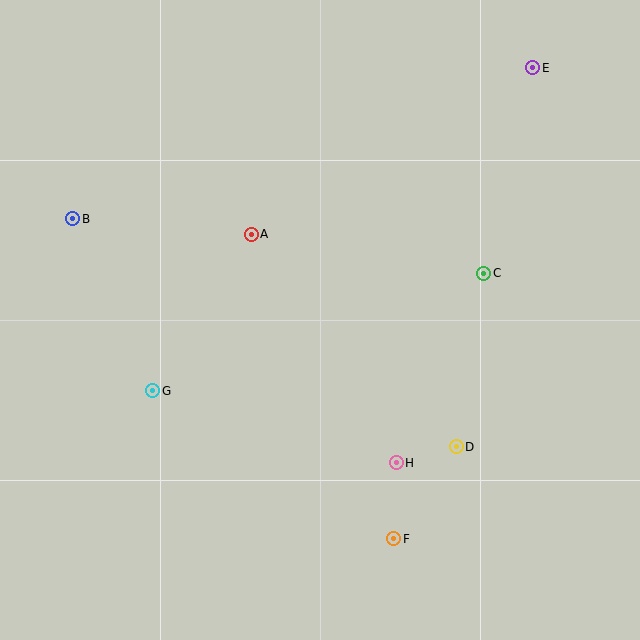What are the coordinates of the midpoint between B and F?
The midpoint between B and F is at (233, 379).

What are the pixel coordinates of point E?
Point E is at (533, 68).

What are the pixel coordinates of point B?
Point B is at (73, 219).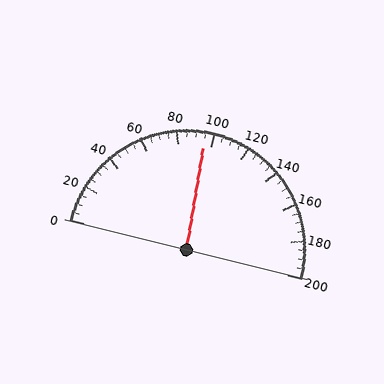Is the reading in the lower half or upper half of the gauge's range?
The reading is in the lower half of the range (0 to 200).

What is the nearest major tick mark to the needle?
The nearest major tick mark is 100.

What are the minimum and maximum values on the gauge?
The gauge ranges from 0 to 200.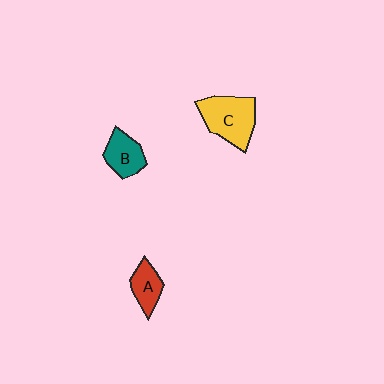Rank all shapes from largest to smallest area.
From largest to smallest: C (yellow), B (teal), A (red).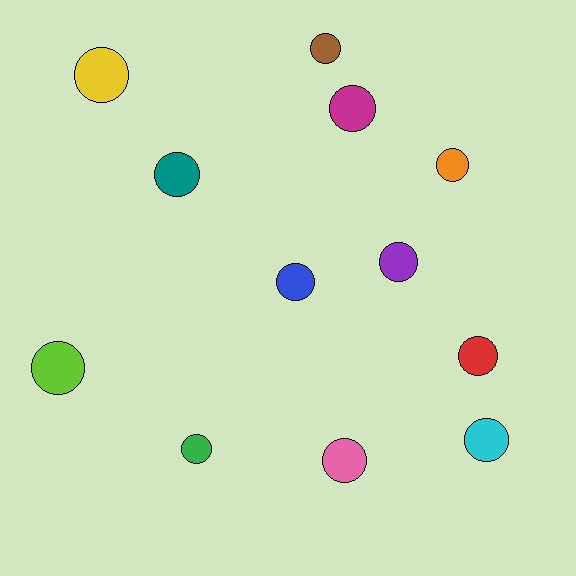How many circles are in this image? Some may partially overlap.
There are 12 circles.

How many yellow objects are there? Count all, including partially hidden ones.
There is 1 yellow object.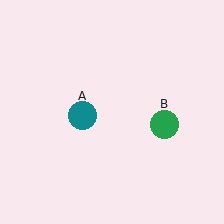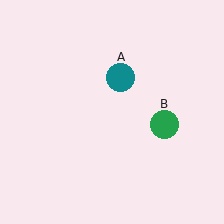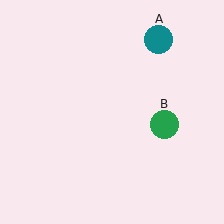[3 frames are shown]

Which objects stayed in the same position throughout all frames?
Green circle (object B) remained stationary.